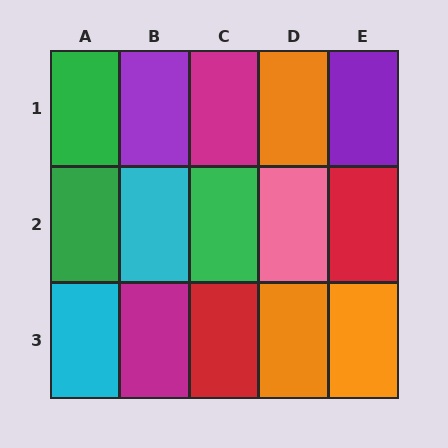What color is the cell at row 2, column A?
Green.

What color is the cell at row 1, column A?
Green.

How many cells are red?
2 cells are red.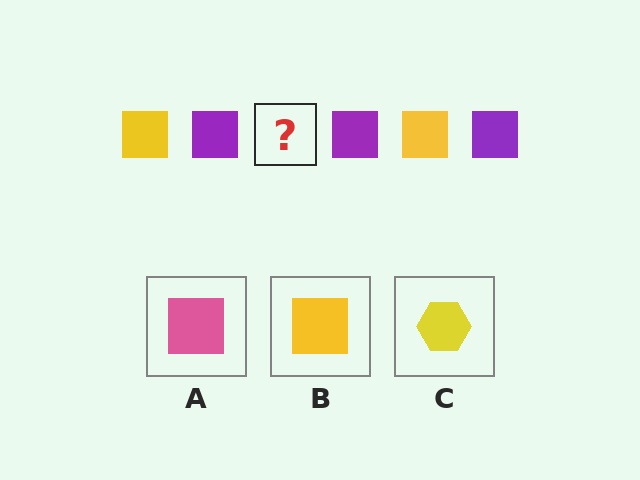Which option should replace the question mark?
Option B.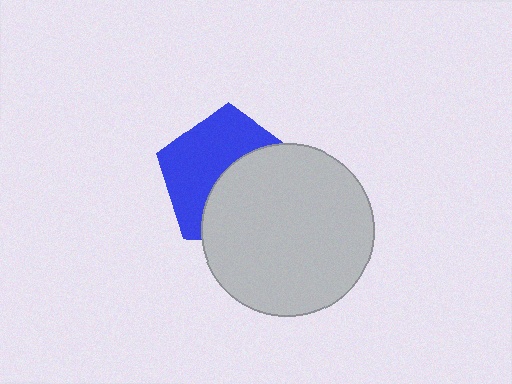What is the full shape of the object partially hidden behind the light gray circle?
The partially hidden object is a blue pentagon.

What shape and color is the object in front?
The object in front is a light gray circle.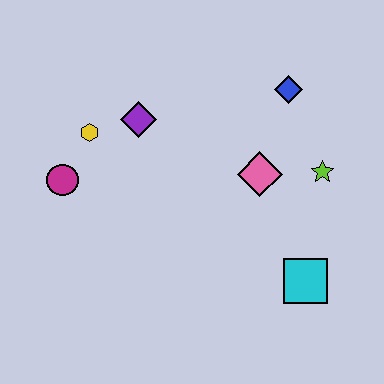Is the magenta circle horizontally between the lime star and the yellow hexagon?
No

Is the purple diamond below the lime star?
No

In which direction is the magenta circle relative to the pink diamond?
The magenta circle is to the left of the pink diamond.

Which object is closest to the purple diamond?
The yellow hexagon is closest to the purple diamond.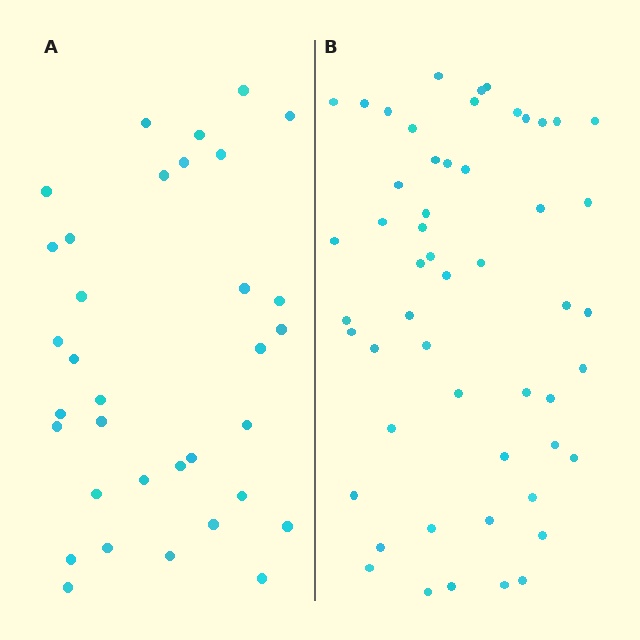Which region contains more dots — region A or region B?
Region B (the right region) has more dots.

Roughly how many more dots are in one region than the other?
Region B has approximately 20 more dots than region A.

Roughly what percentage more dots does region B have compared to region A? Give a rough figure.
About 55% more.